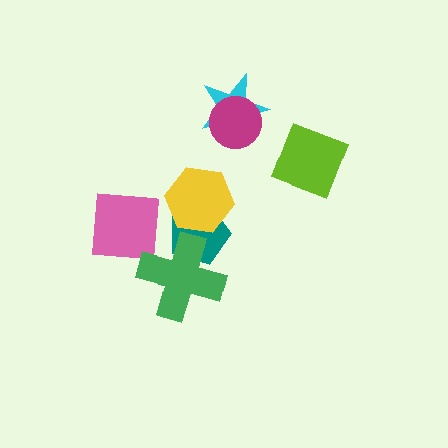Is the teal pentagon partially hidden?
Yes, it is partially covered by another shape.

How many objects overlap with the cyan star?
1 object overlaps with the cyan star.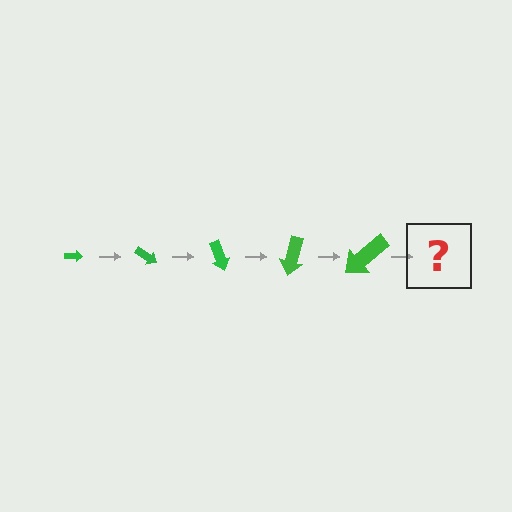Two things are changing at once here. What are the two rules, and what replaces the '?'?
The two rules are that the arrow grows larger each step and it rotates 35 degrees each step. The '?' should be an arrow, larger than the previous one and rotated 175 degrees from the start.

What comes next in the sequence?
The next element should be an arrow, larger than the previous one and rotated 175 degrees from the start.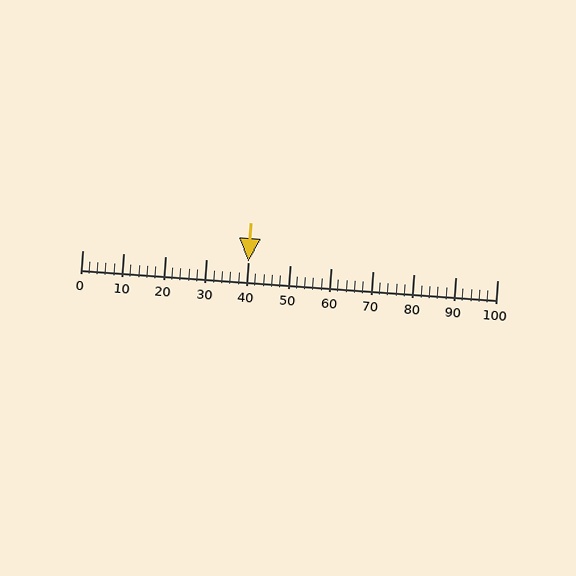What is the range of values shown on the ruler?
The ruler shows values from 0 to 100.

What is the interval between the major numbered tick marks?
The major tick marks are spaced 10 units apart.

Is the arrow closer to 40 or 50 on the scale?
The arrow is closer to 40.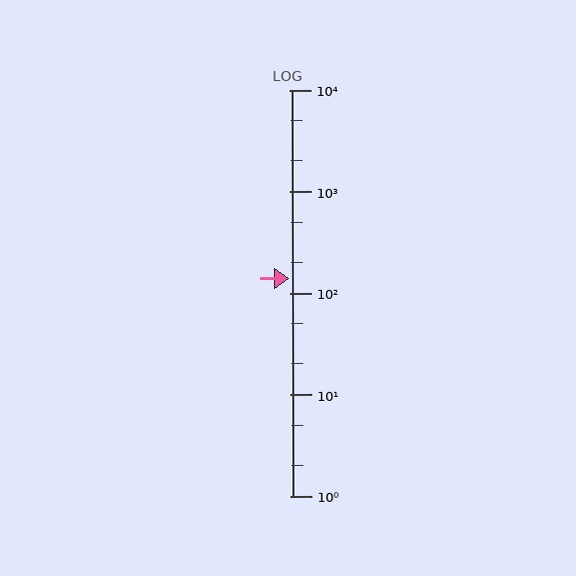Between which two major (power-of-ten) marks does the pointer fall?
The pointer is between 100 and 1000.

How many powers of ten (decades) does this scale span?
The scale spans 4 decades, from 1 to 10000.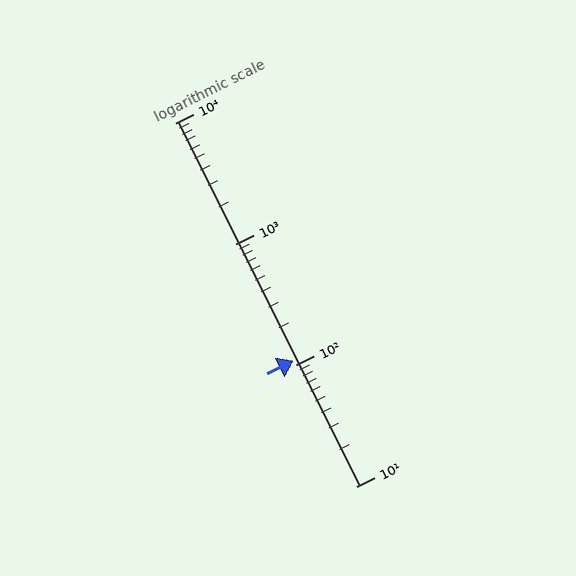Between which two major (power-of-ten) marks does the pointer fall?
The pointer is between 100 and 1000.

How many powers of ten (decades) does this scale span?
The scale spans 3 decades, from 10 to 10000.